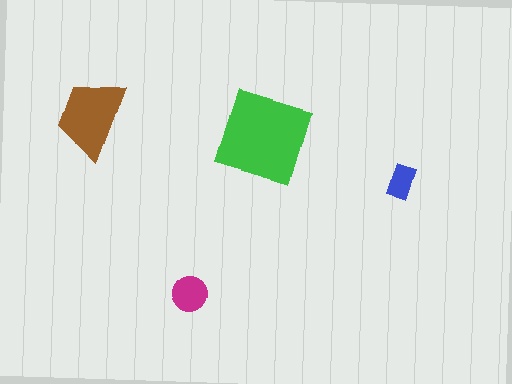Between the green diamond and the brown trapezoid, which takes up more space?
The green diamond.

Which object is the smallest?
The blue rectangle.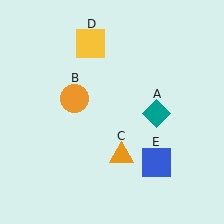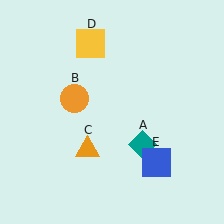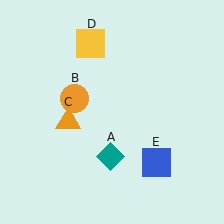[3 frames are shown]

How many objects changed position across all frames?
2 objects changed position: teal diamond (object A), orange triangle (object C).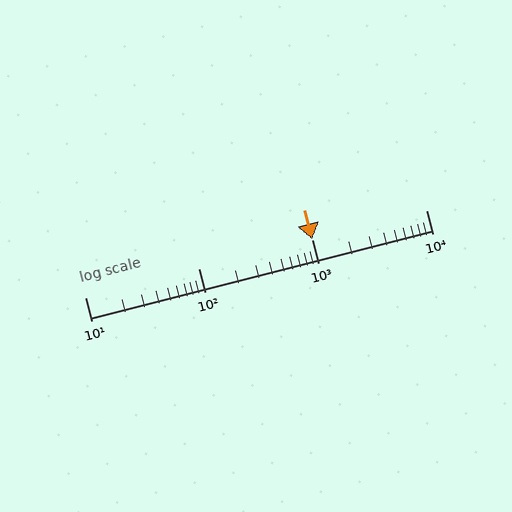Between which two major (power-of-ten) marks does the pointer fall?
The pointer is between 100 and 1000.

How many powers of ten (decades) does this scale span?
The scale spans 3 decades, from 10 to 10000.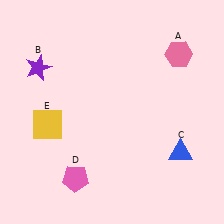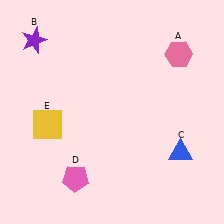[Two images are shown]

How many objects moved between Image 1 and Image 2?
1 object moved between the two images.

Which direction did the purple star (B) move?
The purple star (B) moved up.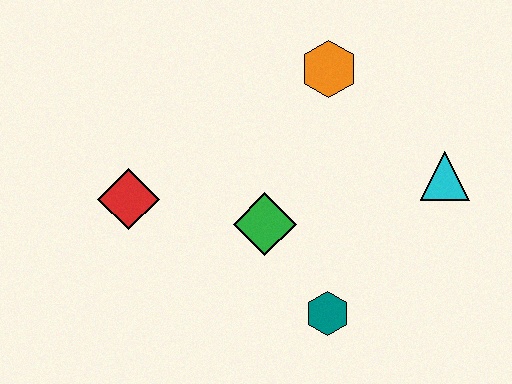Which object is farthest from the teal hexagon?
The orange hexagon is farthest from the teal hexagon.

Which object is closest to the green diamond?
The teal hexagon is closest to the green diamond.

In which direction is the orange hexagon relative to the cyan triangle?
The orange hexagon is to the left of the cyan triangle.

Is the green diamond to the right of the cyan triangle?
No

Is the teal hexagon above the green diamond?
No